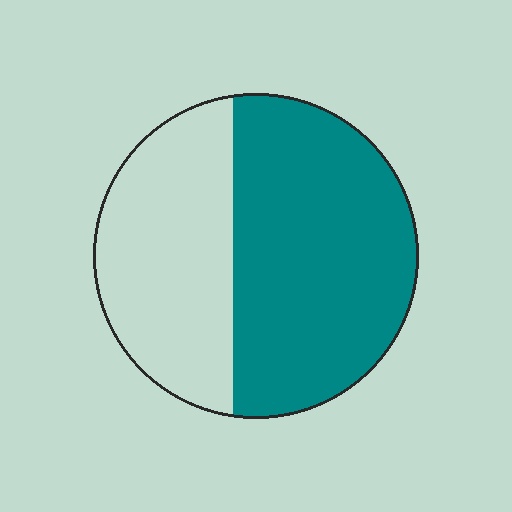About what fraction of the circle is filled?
About three fifths (3/5).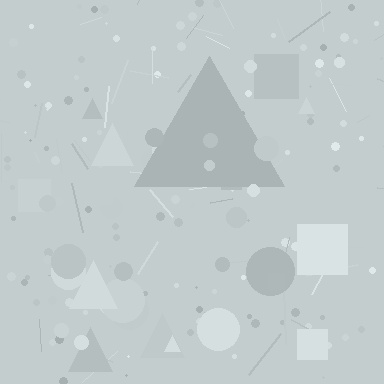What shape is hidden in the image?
A triangle is hidden in the image.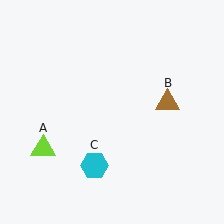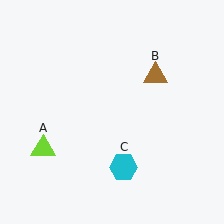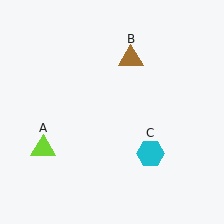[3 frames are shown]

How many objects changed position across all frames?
2 objects changed position: brown triangle (object B), cyan hexagon (object C).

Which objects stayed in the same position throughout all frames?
Lime triangle (object A) remained stationary.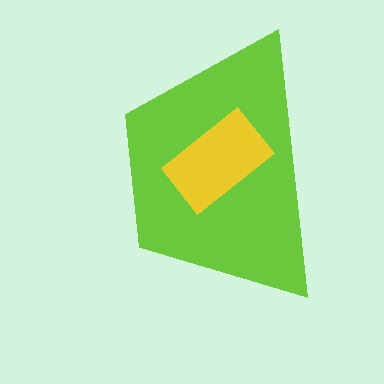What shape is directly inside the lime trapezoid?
The yellow rectangle.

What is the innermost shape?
The yellow rectangle.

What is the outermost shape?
The lime trapezoid.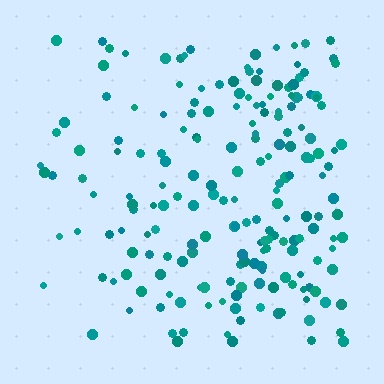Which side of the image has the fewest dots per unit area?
The left.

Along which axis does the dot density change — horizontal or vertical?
Horizontal.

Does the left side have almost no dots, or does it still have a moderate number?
Still a moderate number, just noticeably fewer than the right.